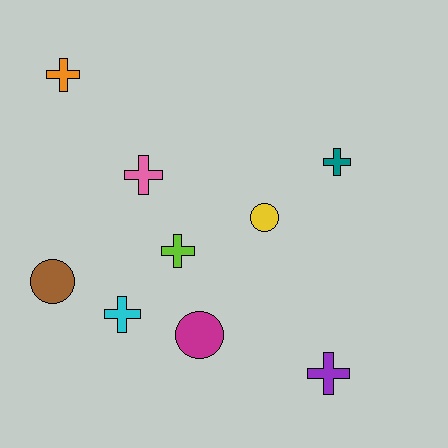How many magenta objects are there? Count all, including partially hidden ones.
There is 1 magenta object.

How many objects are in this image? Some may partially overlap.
There are 9 objects.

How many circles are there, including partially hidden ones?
There are 3 circles.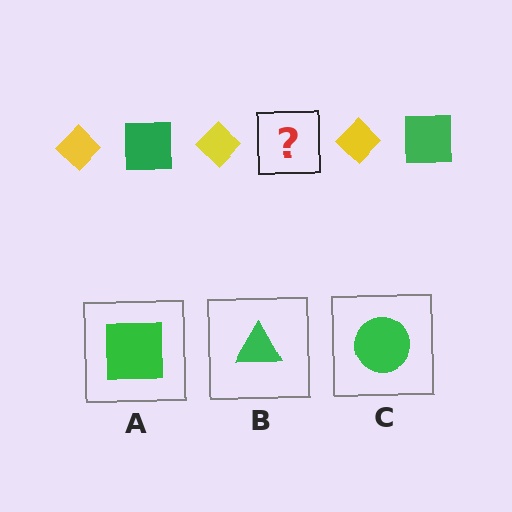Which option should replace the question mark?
Option A.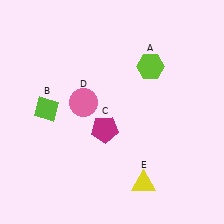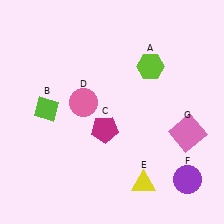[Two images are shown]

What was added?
A purple circle (F), a pink square (G) were added in Image 2.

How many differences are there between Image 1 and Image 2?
There are 2 differences between the two images.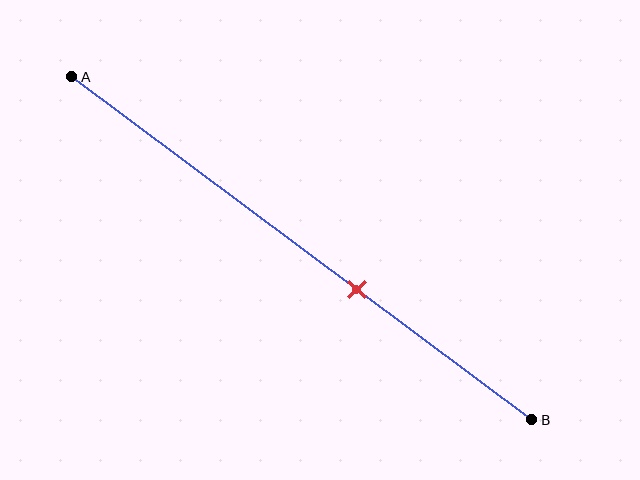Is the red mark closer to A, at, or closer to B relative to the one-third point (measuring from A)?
The red mark is closer to point B than the one-third point of segment AB.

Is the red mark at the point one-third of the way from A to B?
No, the mark is at about 60% from A, not at the 33% one-third point.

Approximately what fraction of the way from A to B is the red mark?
The red mark is approximately 60% of the way from A to B.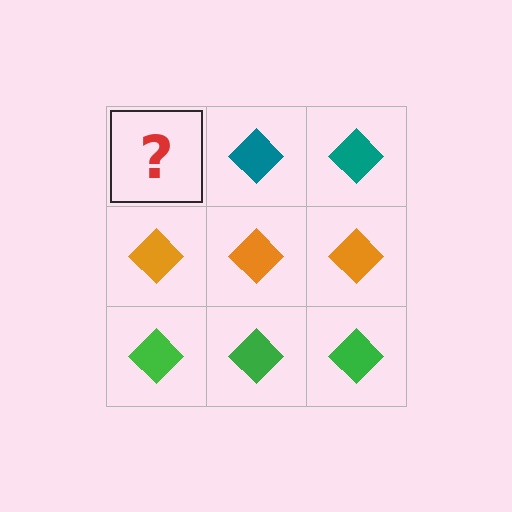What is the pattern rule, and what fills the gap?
The rule is that each row has a consistent color. The gap should be filled with a teal diamond.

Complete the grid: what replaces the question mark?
The question mark should be replaced with a teal diamond.